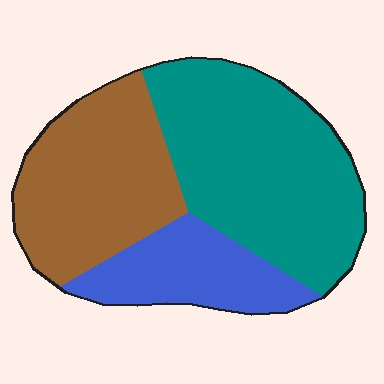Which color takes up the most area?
Teal, at roughly 45%.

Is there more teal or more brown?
Teal.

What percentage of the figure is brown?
Brown takes up about one third (1/3) of the figure.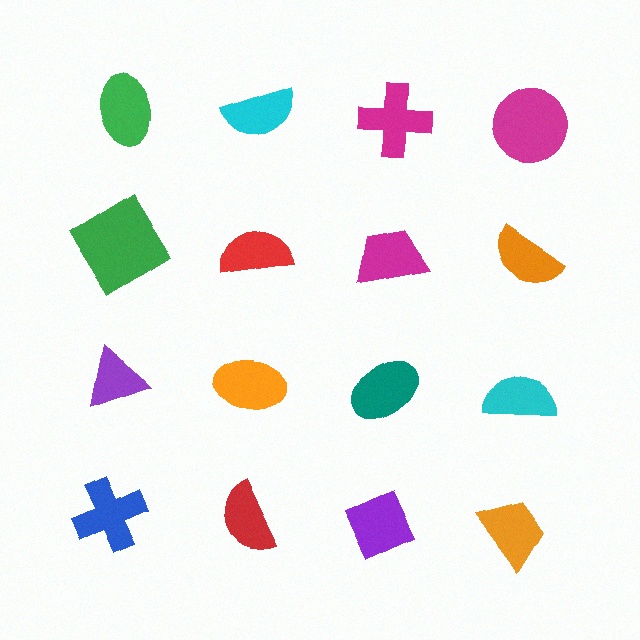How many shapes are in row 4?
4 shapes.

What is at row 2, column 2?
A red semicircle.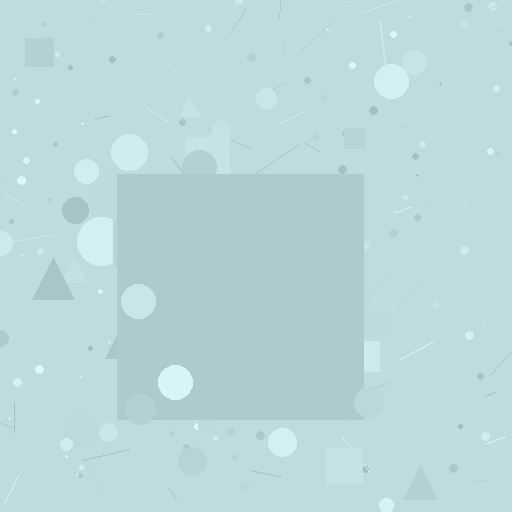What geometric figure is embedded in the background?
A square is embedded in the background.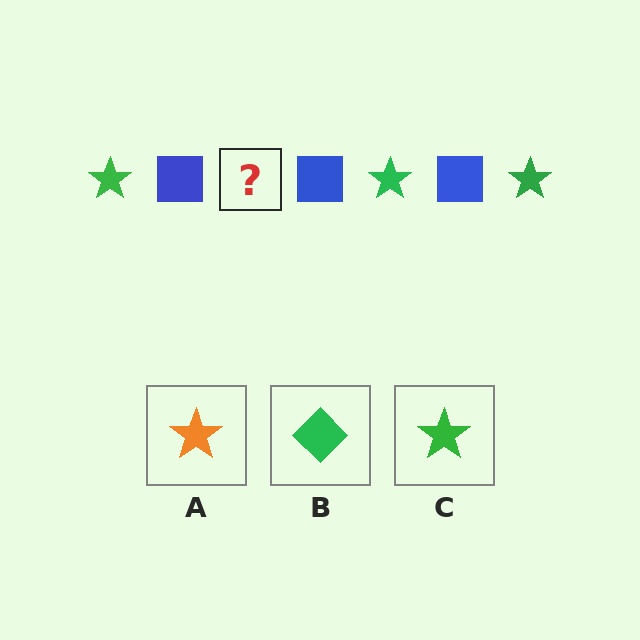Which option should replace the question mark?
Option C.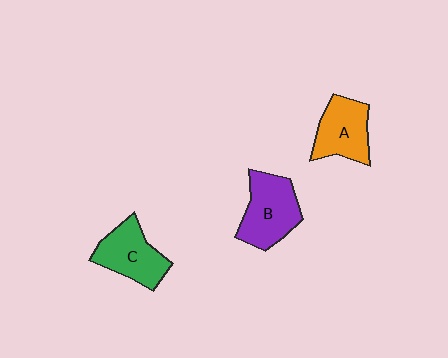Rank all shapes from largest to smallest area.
From largest to smallest: B (purple), C (green), A (orange).